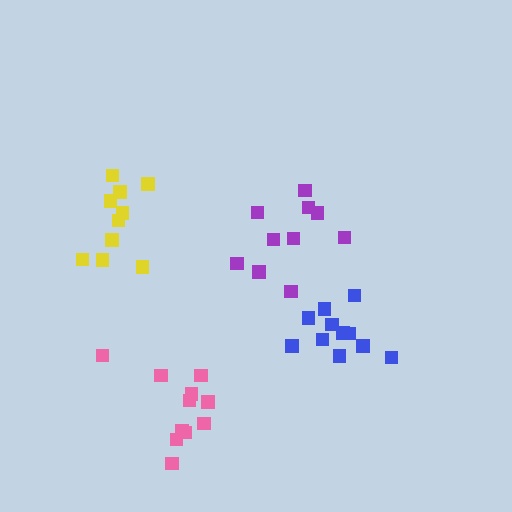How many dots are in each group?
Group 1: 10 dots, Group 2: 10 dots, Group 3: 11 dots, Group 4: 11 dots (42 total).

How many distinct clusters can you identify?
There are 4 distinct clusters.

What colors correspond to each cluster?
The clusters are colored: yellow, purple, pink, blue.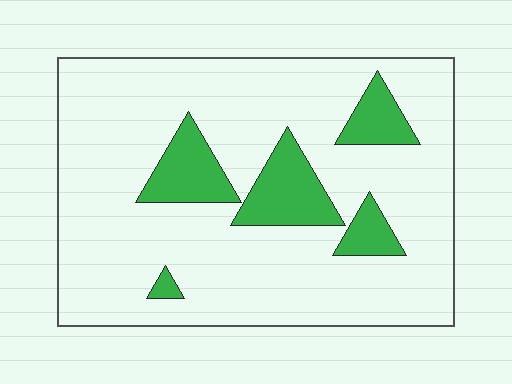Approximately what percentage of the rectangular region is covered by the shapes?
Approximately 15%.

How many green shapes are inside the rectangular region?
5.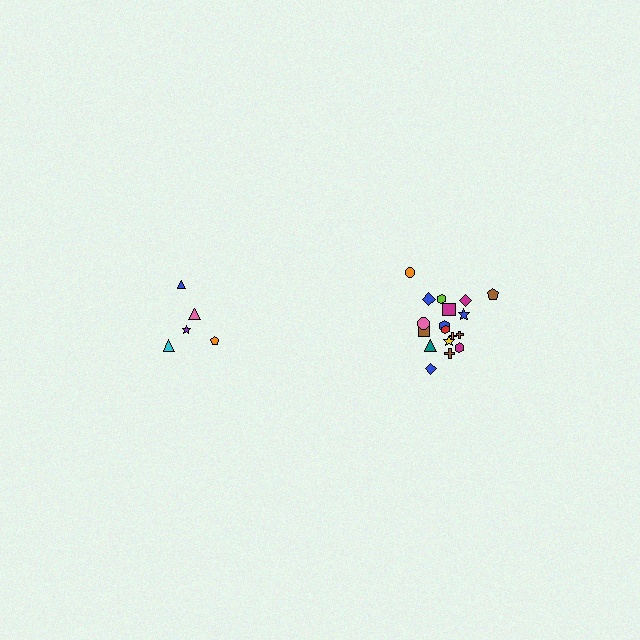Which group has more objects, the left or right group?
The right group.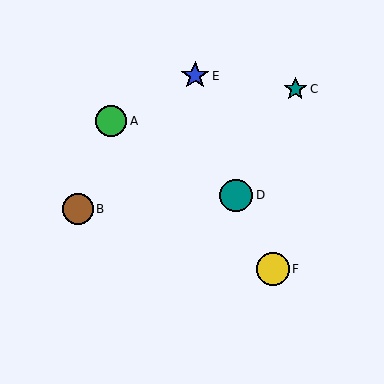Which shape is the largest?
The yellow circle (labeled F) is the largest.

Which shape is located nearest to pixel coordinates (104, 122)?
The green circle (labeled A) at (111, 121) is nearest to that location.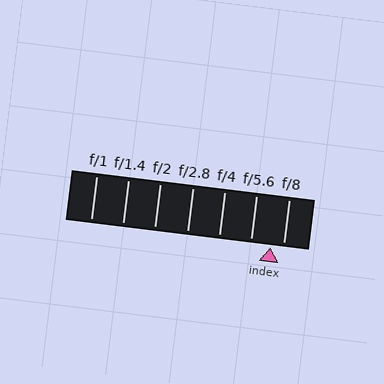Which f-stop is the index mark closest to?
The index mark is closest to f/8.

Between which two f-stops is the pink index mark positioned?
The index mark is between f/5.6 and f/8.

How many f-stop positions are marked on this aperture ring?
There are 7 f-stop positions marked.